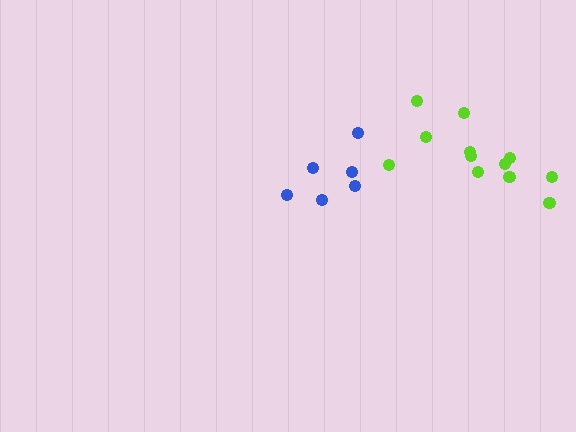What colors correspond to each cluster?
The clusters are colored: blue, lime.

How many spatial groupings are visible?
There are 2 spatial groupings.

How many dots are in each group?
Group 1: 6 dots, Group 2: 12 dots (18 total).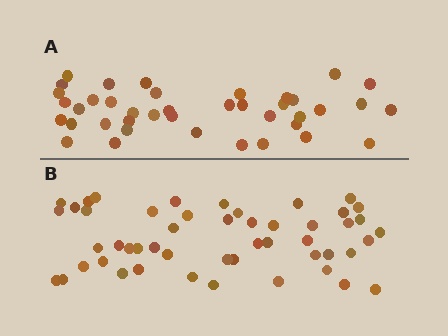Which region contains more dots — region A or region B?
Region B (the bottom region) has more dots.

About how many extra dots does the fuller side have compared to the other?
Region B has roughly 10 or so more dots than region A.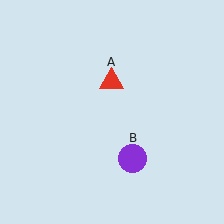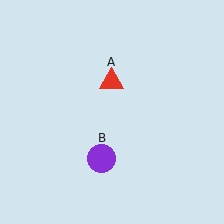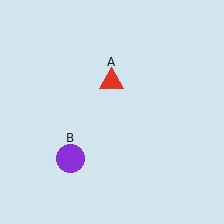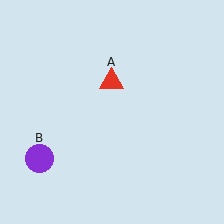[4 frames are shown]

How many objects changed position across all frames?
1 object changed position: purple circle (object B).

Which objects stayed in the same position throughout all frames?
Red triangle (object A) remained stationary.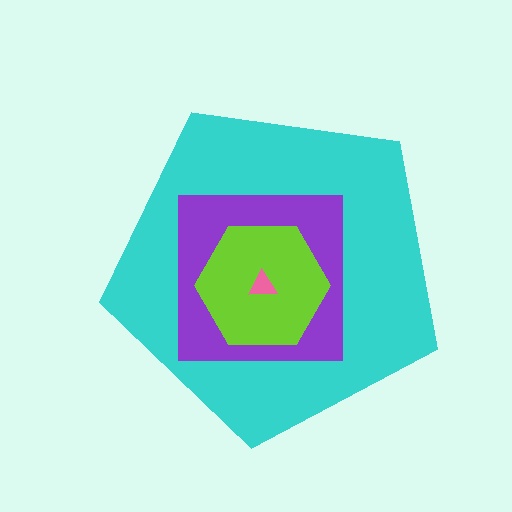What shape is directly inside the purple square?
The lime hexagon.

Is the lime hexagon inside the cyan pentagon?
Yes.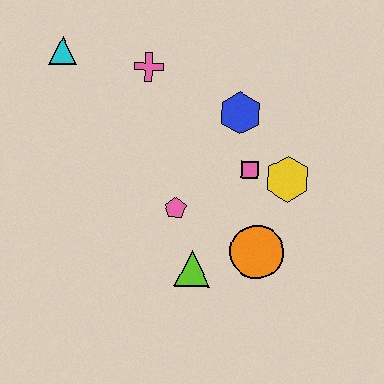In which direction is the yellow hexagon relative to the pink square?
The yellow hexagon is to the right of the pink square.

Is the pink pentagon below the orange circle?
No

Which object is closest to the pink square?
The yellow hexagon is closest to the pink square.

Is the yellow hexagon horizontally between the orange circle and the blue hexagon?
No